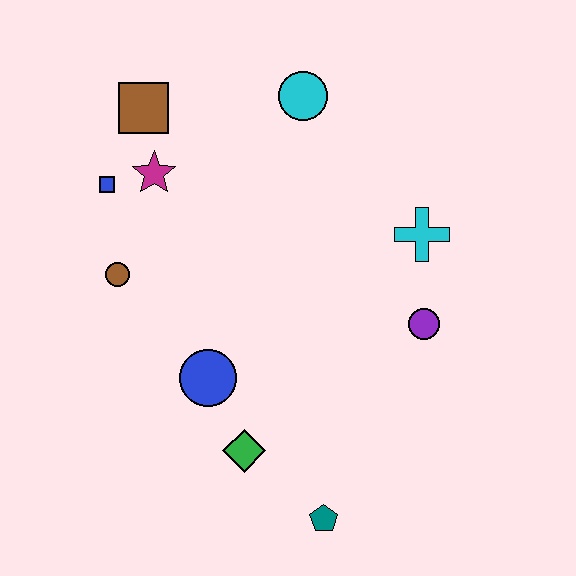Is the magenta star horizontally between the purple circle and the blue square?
Yes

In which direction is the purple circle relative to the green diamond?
The purple circle is to the right of the green diamond.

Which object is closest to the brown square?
The magenta star is closest to the brown square.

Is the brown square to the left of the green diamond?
Yes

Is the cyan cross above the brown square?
No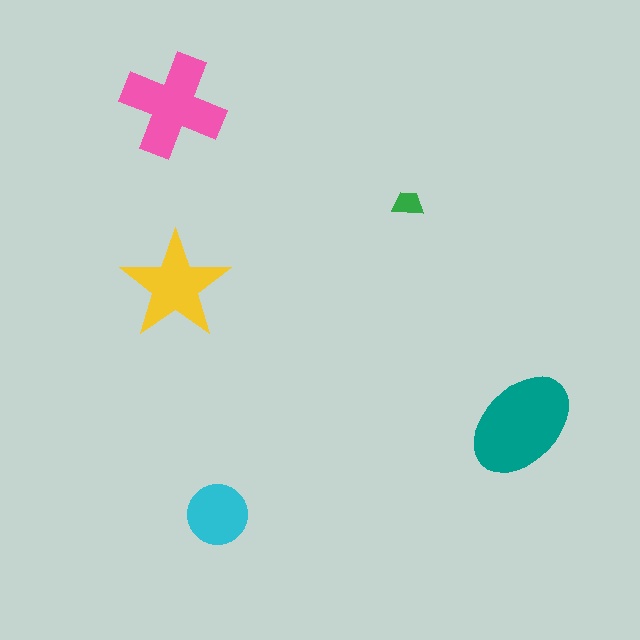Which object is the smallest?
The green trapezoid.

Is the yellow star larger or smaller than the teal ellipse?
Smaller.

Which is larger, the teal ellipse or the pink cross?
The teal ellipse.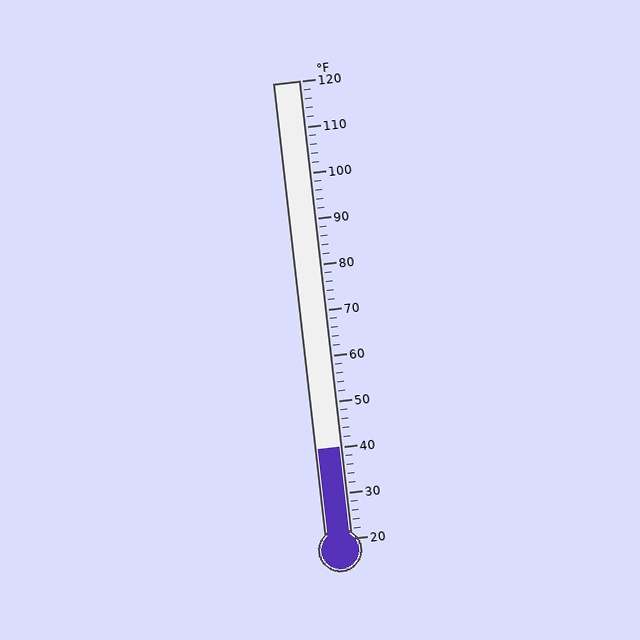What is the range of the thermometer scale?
The thermometer scale ranges from 20°F to 120°F.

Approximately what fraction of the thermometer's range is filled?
The thermometer is filled to approximately 20% of its range.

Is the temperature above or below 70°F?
The temperature is below 70°F.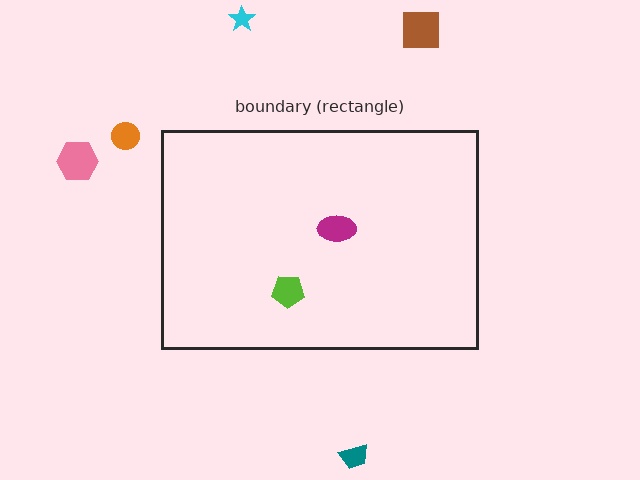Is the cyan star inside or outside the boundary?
Outside.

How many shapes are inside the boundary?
2 inside, 5 outside.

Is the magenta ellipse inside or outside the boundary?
Inside.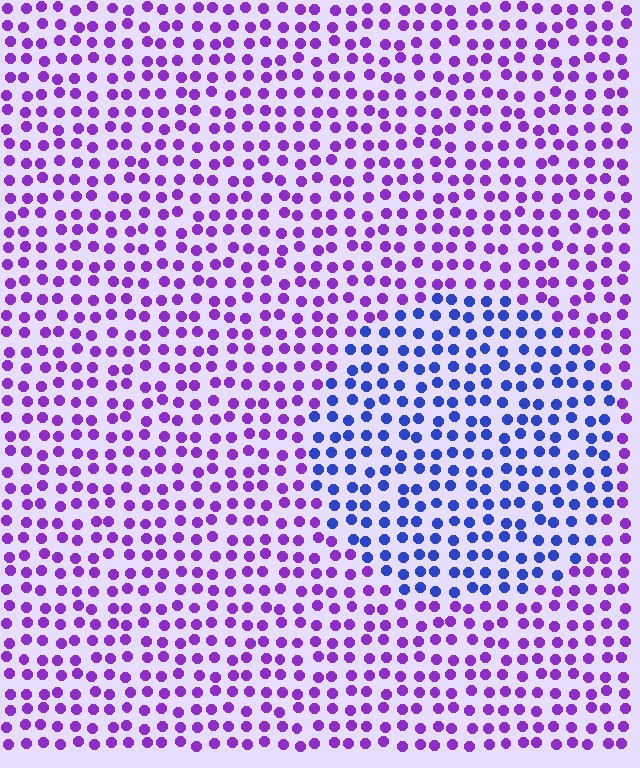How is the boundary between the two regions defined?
The boundary is defined purely by a slight shift in hue (about 47 degrees). Spacing, size, and orientation are identical on both sides.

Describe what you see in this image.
The image is filled with small purple elements in a uniform arrangement. A circle-shaped region is visible where the elements are tinted to a slightly different hue, forming a subtle color boundary.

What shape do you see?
I see a circle.